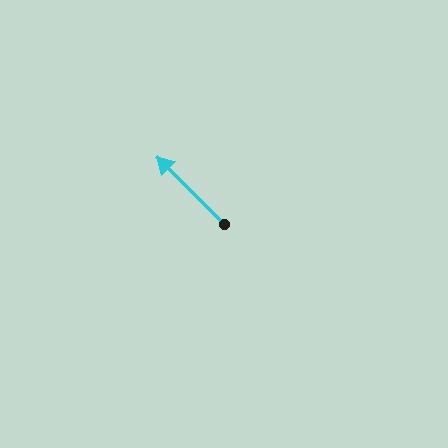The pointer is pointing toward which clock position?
Roughly 10 o'clock.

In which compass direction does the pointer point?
Northwest.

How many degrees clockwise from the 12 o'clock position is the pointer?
Approximately 315 degrees.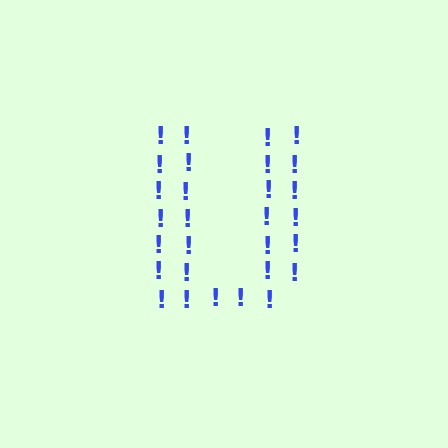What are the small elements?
The small elements are exclamation marks.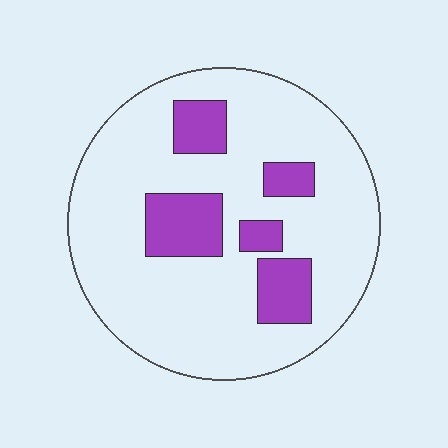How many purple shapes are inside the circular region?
5.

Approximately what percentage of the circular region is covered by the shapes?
Approximately 20%.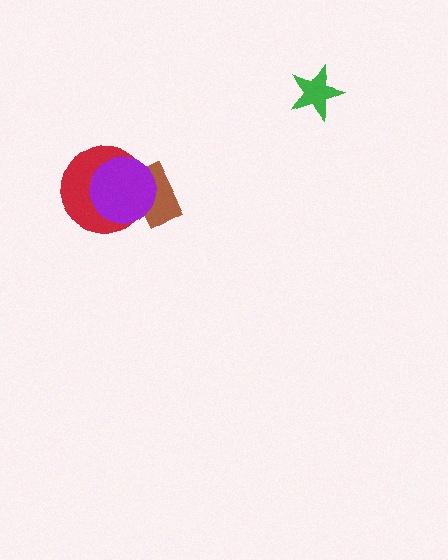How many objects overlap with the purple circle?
2 objects overlap with the purple circle.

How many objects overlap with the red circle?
2 objects overlap with the red circle.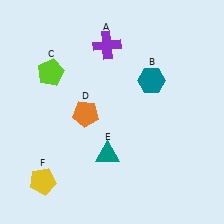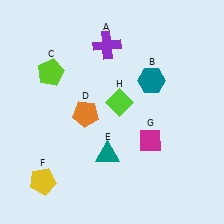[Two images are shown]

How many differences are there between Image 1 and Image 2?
There are 2 differences between the two images.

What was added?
A magenta diamond (G), a lime diamond (H) were added in Image 2.